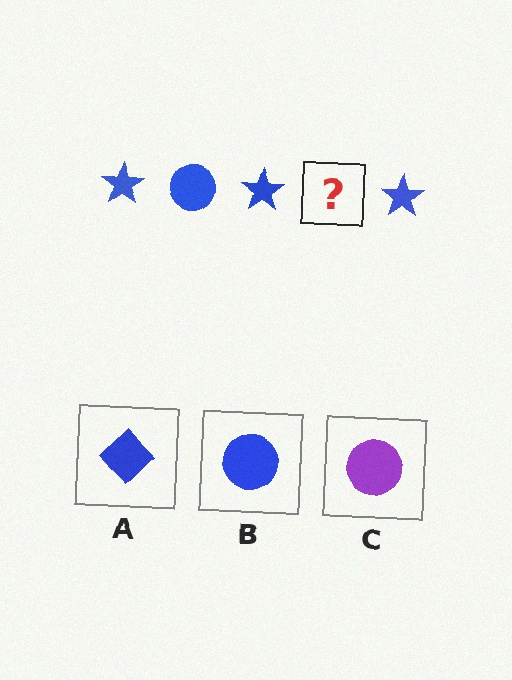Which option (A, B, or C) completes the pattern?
B.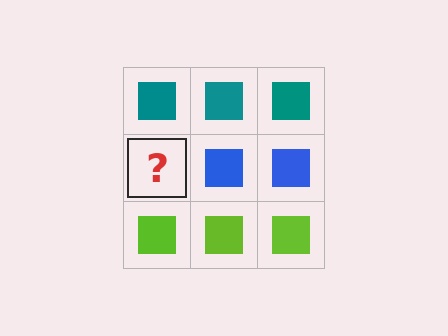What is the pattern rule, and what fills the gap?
The rule is that each row has a consistent color. The gap should be filled with a blue square.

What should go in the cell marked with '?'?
The missing cell should contain a blue square.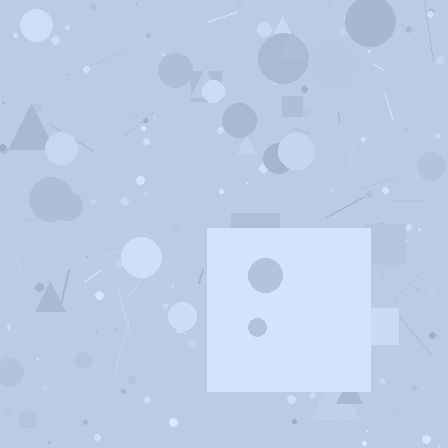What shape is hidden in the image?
A square is hidden in the image.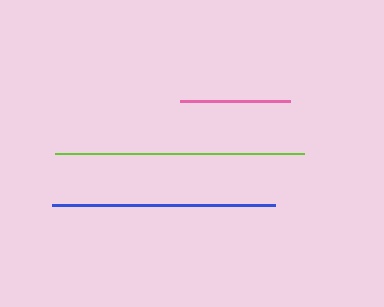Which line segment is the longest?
The lime line is the longest at approximately 248 pixels.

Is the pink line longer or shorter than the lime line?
The lime line is longer than the pink line.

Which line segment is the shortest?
The pink line is the shortest at approximately 110 pixels.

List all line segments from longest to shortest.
From longest to shortest: lime, blue, pink.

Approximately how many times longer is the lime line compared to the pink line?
The lime line is approximately 2.3 times the length of the pink line.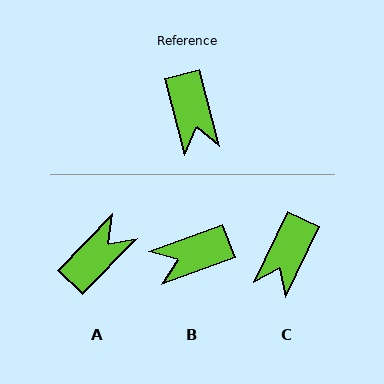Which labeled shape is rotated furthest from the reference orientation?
A, about 121 degrees away.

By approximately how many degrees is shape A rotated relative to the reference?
Approximately 121 degrees counter-clockwise.